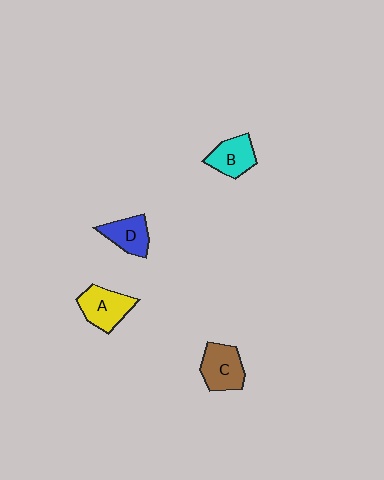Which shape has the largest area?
Shape C (brown).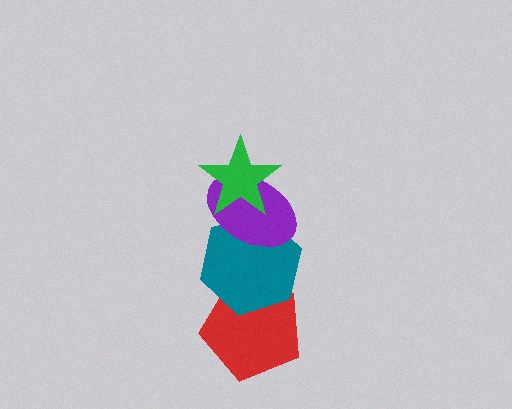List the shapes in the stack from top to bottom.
From top to bottom: the green star, the purple ellipse, the teal hexagon, the red pentagon.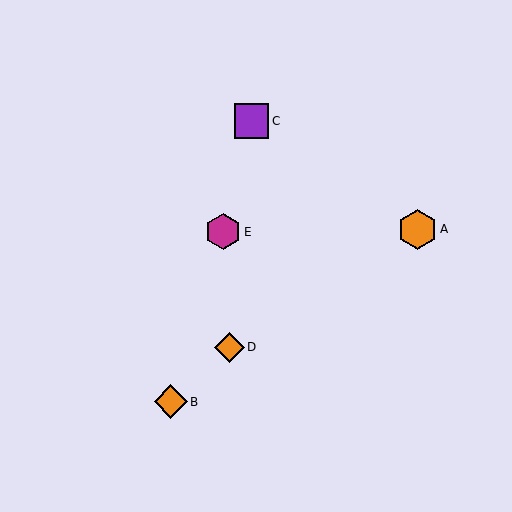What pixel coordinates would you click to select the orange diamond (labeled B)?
Click at (171, 402) to select the orange diamond B.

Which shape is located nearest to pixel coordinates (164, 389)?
The orange diamond (labeled B) at (171, 402) is nearest to that location.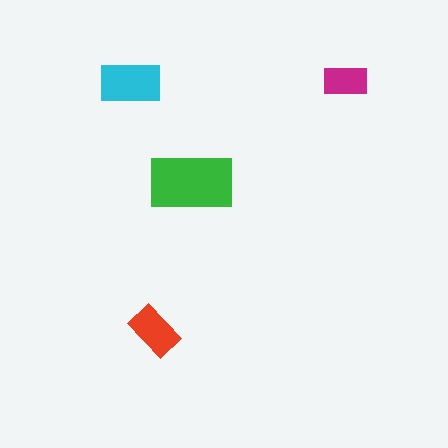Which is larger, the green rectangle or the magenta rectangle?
The green one.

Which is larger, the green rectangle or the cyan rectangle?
The green one.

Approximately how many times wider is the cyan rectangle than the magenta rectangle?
About 1.5 times wider.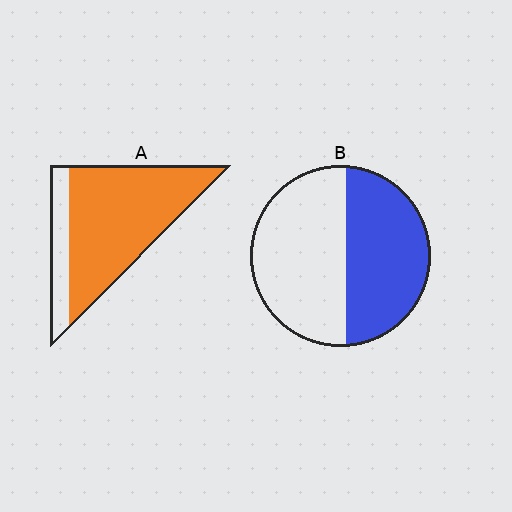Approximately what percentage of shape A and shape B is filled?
A is approximately 80% and B is approximately 45%.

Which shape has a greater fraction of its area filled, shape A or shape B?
Shape A.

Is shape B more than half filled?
Roughly half.